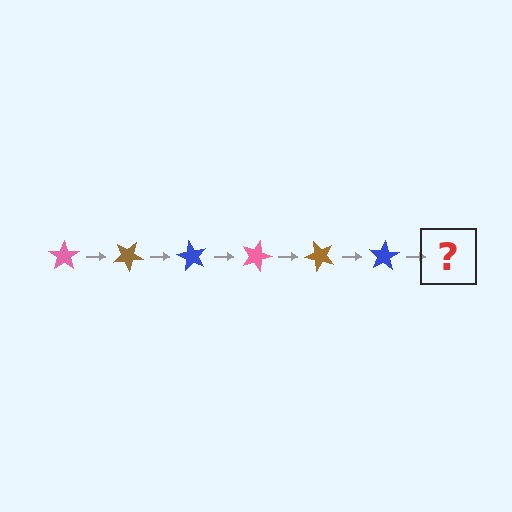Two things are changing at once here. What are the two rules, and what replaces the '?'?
The two rules are that it rotates 30 degrees each step and the color cycles through pink, brown, and blue. The '?' should be a pink star, rotated 180 degrees from the start.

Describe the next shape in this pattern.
It should be a pink star, rotated 180 degrees from the start.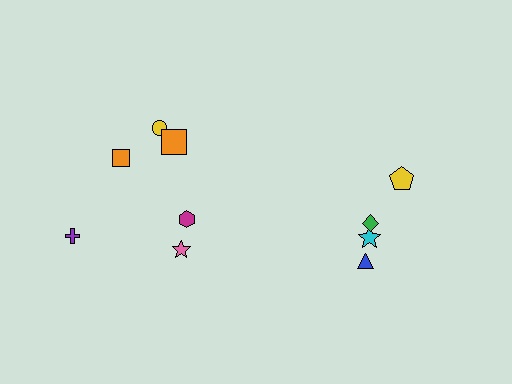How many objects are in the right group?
There are 4 objects.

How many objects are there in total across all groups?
There are 10 objects.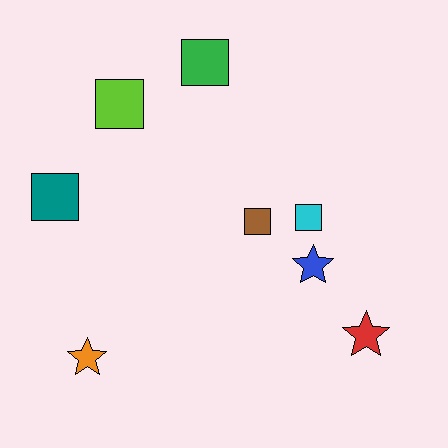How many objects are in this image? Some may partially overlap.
There are 8 objects.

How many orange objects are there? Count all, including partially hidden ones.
There is 1 orange object.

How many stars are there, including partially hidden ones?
There are 3 stars.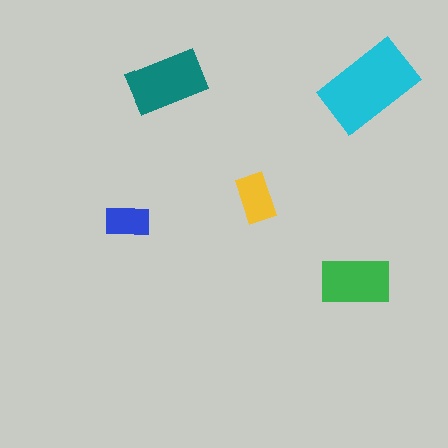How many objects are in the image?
There are 5 objects in the image.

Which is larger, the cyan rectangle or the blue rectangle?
The cyan one.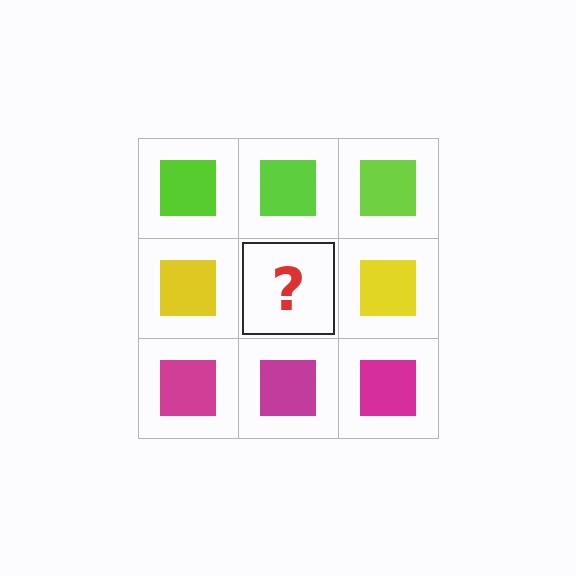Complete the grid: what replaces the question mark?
The question mark should be replaced with a yellow square.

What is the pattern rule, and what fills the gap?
The rule is that each row has a consistent color. The gap should be filled with a yellow square.